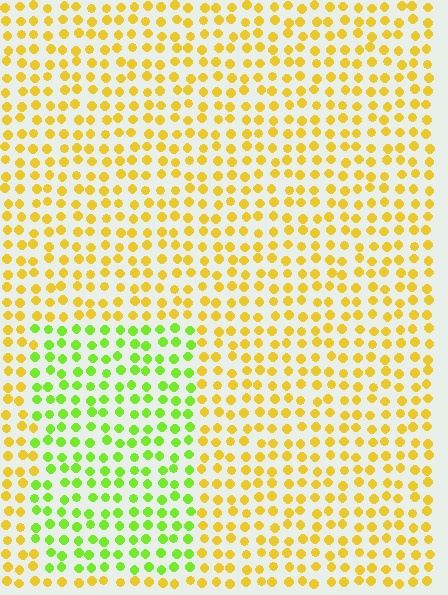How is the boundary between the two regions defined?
The boundary is defined purely by a slight shift in hue (about 49 degrees). Spacing, size, and orientation are identical on both sides.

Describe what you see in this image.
The image is filled with small yellow elements in a uniform arrangement. A rectangle-shaped region is visible where the elements are tinted to a slightly different hue, forming a subtle color boundary.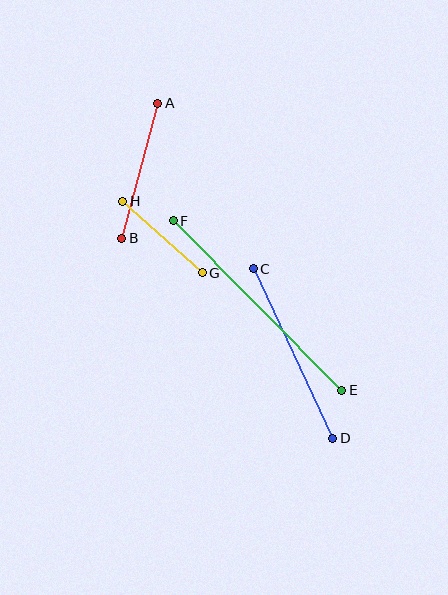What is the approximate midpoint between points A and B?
The midpoint is at approximately (140, 171) pixels.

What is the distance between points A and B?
The distance is approximately 140 pixels.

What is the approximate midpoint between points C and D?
The midpoint is at approximately (293, 353) pixels.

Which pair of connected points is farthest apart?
Points E and F are farthest apart.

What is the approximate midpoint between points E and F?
The midpoint is at approximately (258, 305) pixels.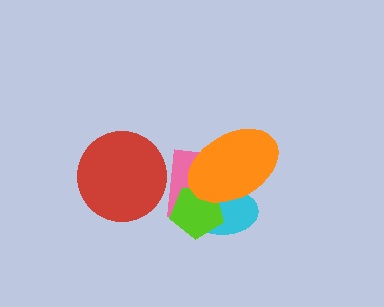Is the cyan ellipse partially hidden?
Yes, it is partially covered by another shape.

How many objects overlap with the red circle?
0 objects overlap with the red circle.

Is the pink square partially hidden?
Yes, it is partially covered by another shape.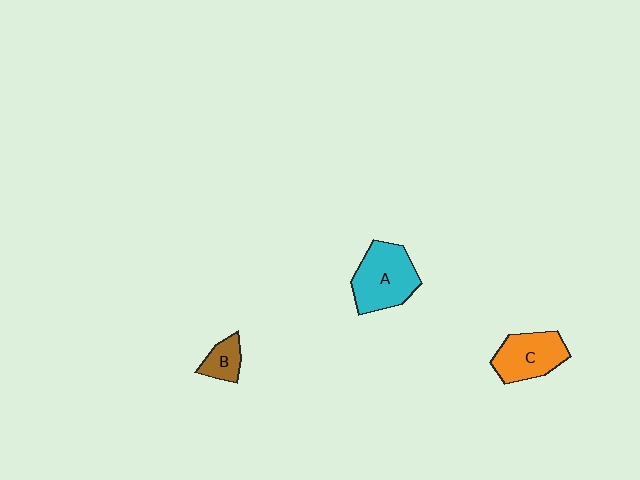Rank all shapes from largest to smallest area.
From largest to smallest: A (cyan), C (orange), B (brown).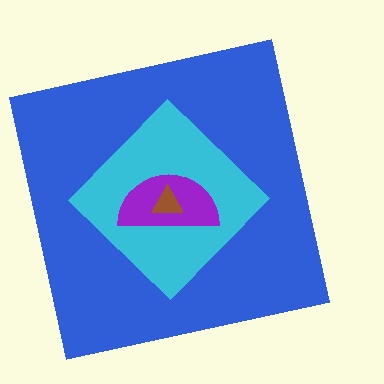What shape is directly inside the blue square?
The cyan diamond.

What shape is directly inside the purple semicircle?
The brown triangle.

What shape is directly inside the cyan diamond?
The purple semicircle.